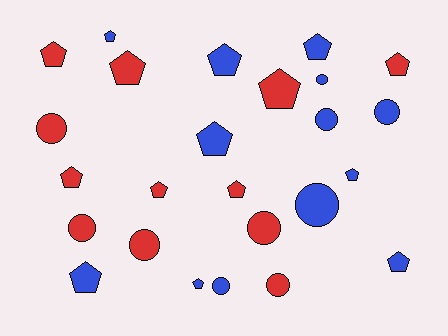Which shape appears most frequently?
Pentagon, with 15 objects.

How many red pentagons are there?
There are 7 red pentagons.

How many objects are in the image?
There are 25 objects.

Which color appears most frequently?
Blue, with 13 objects.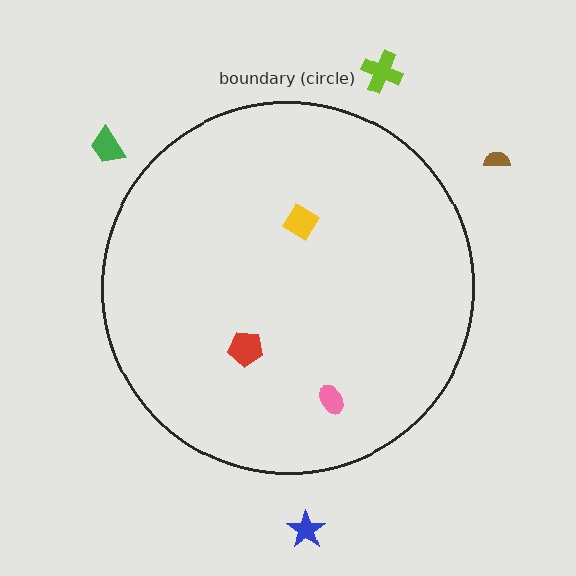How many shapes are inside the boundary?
3 inside, 4 outside.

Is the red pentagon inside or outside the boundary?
Inside.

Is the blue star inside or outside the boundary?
Outside.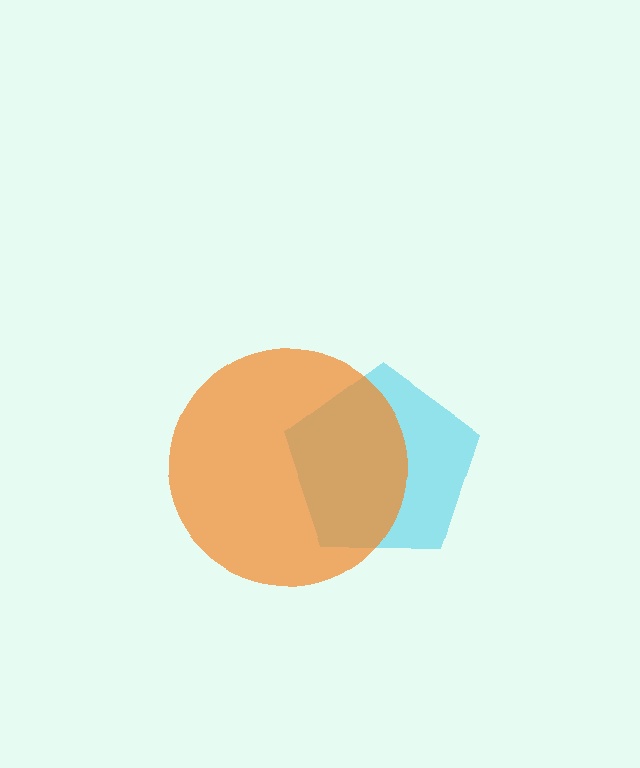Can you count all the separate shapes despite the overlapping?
Yes, there are 2 separate shapes.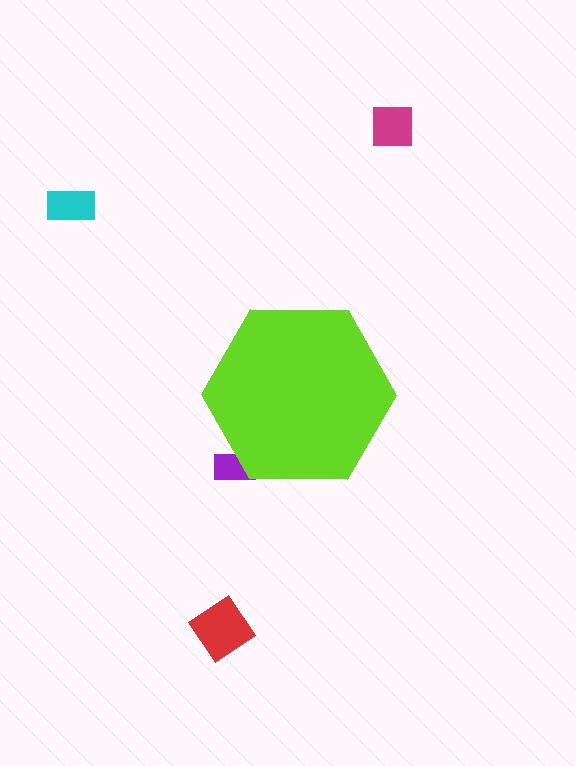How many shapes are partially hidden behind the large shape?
1 shape is partially hidden.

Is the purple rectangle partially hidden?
Yes, the purple rectangle is partially hidden behind the lime hexagon.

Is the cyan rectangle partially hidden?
No, the cyan rectangle is fully visible.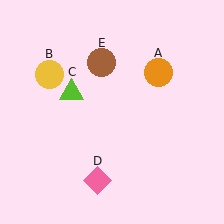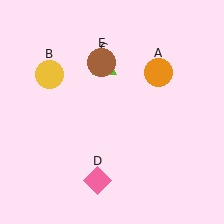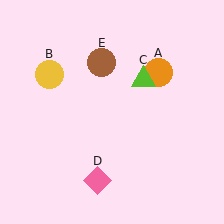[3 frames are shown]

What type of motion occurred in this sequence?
The lime triangle (object C) rotated clockwise around the center of the scene.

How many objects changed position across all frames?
1 object changed position: lime triangle (object C).